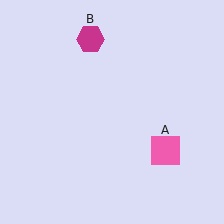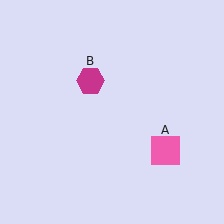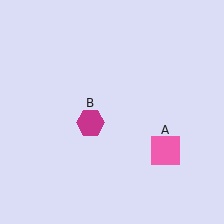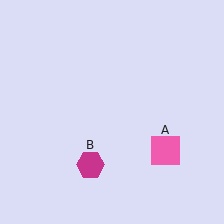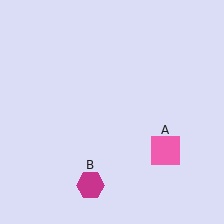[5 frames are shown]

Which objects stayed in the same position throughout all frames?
Pink square (object A) remained stationary.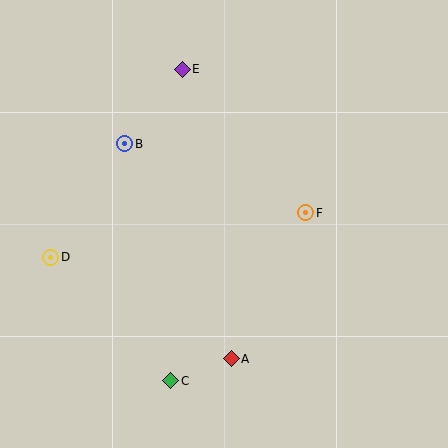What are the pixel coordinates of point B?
Point B is at (125, 144).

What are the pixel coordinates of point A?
Point A is at (231, 359).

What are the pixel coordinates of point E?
Point E is at (182, 69).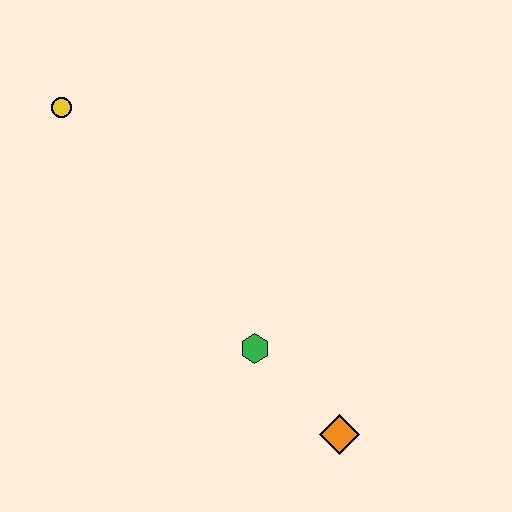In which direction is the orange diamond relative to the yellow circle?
The orange diamond is below the yellow circle.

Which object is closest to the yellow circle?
The green hexagon is closest to the yellow circle.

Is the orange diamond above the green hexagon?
No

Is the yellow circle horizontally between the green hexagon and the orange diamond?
No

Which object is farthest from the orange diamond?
The yellow circle is farthest from the orange diamond.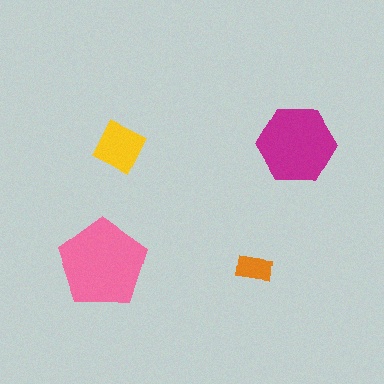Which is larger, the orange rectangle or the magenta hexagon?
The magenta hexagon.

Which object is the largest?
The pink pentagon.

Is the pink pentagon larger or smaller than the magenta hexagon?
Larger.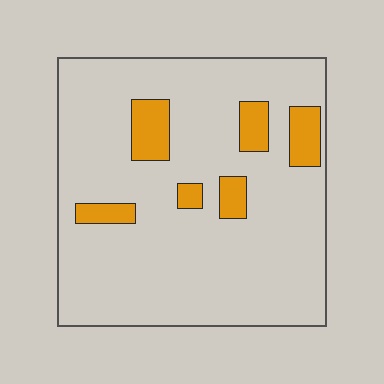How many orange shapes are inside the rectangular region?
6.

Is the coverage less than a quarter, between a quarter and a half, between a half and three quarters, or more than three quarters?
Less than a quarter.